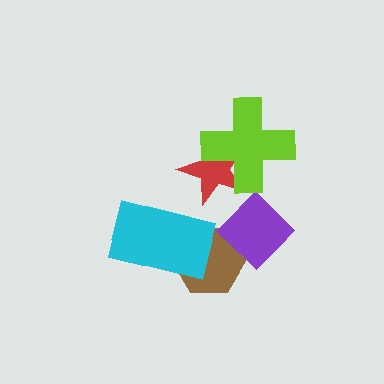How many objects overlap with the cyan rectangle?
1 object overlaps with the cyan rectangle.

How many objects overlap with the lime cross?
1 object overlaps with the lime cross.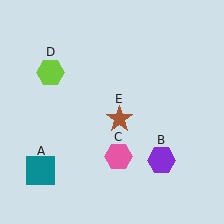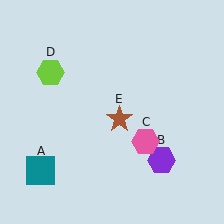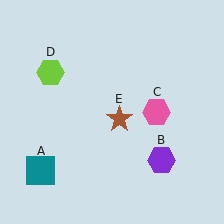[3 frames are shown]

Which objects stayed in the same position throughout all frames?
Teal square (object A) and purple hexagon (object B) and lime hexagon (object D) and brown star (object E) remained stationary.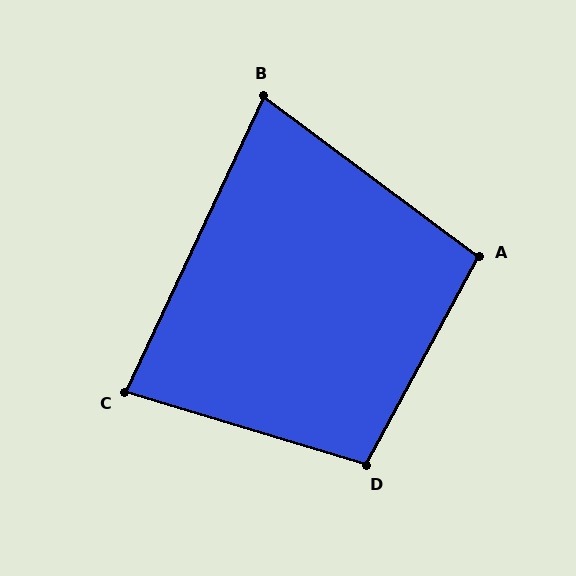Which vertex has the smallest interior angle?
B, at approximately 78 degrees.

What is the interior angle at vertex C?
Approximately 82 degrees (acute).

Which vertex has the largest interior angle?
D, at approximately 102 degrees.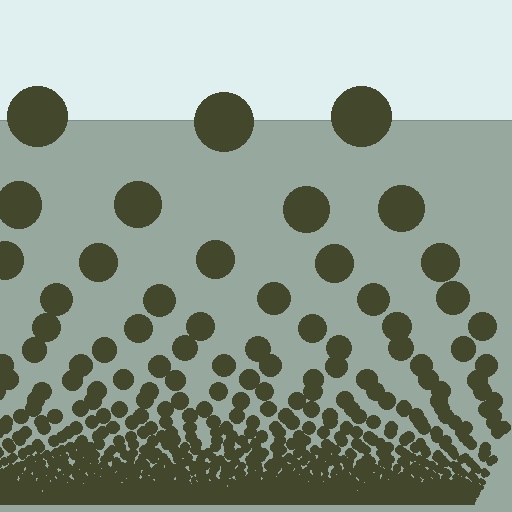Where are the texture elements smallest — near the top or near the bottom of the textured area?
Near the bottom.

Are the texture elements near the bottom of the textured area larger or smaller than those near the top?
Smaller. The gradient is inverted — elements near the bottom are smaller and denser.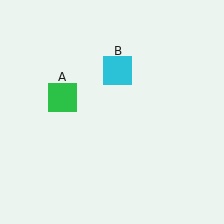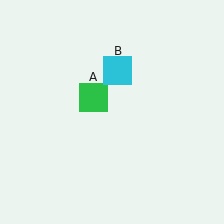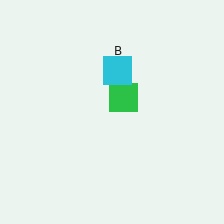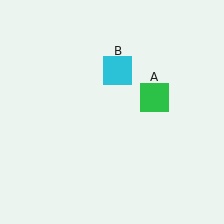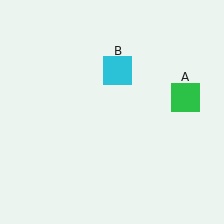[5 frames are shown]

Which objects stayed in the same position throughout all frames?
Cyan square (object B) remained stationary.